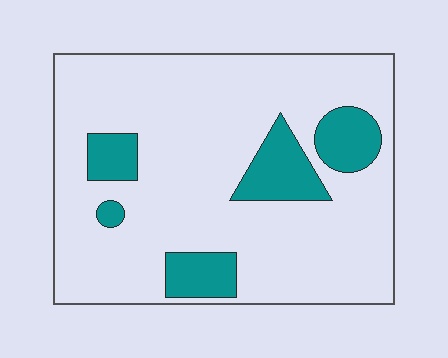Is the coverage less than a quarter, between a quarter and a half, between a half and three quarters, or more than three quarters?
Less than a quarter.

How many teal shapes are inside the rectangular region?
5.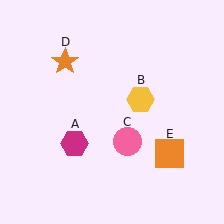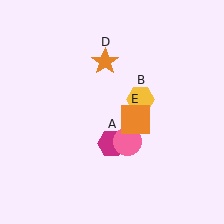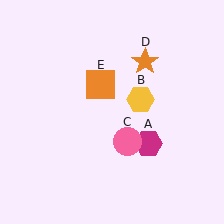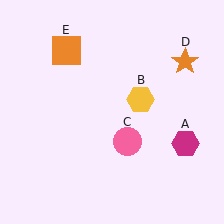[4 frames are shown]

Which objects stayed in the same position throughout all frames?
Yellow hexagon (object B) and pink circle (object C) remained stationary.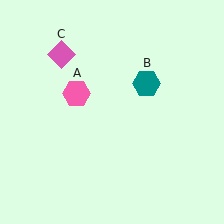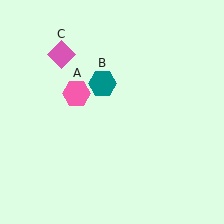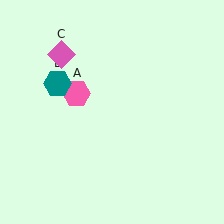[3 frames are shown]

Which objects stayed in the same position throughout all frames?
Pink hexagon (object A) and pink diamond (object C) remained stationary.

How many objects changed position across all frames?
1 object changed position: teal hexagon (object B).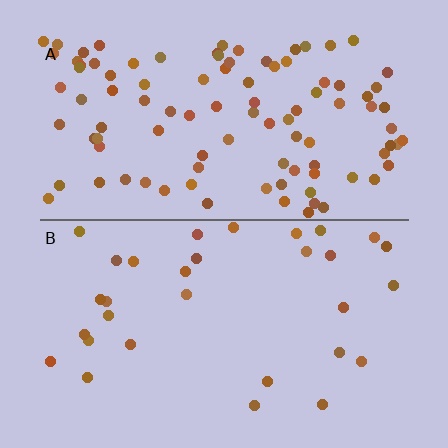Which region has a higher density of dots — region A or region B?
A (the top).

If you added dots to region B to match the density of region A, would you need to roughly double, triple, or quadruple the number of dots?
Approximately triple.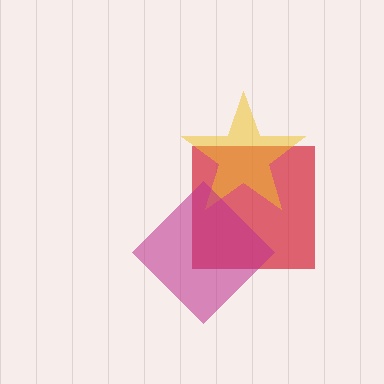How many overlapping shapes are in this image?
There are 3 overlapping shapes in the image.